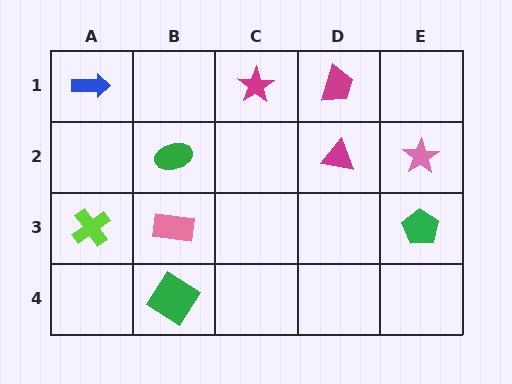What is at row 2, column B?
A green ellipse.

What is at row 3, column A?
A lime cross.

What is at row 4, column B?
A green diamond.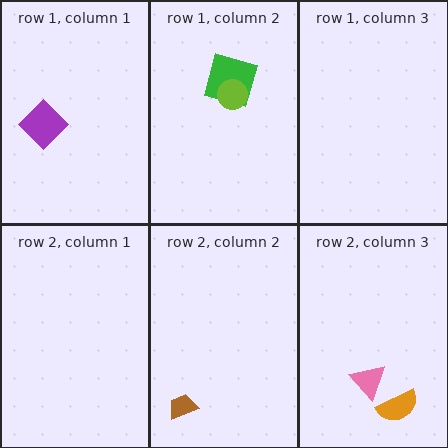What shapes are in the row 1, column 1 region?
The purple diamond.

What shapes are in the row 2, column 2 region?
The brown trapezoid.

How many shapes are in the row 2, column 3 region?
2.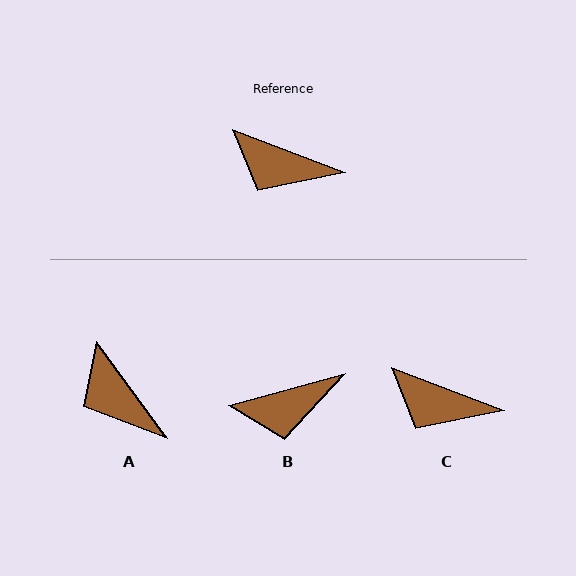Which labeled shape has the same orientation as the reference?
C.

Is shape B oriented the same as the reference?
No, it is off by about 36 degrees.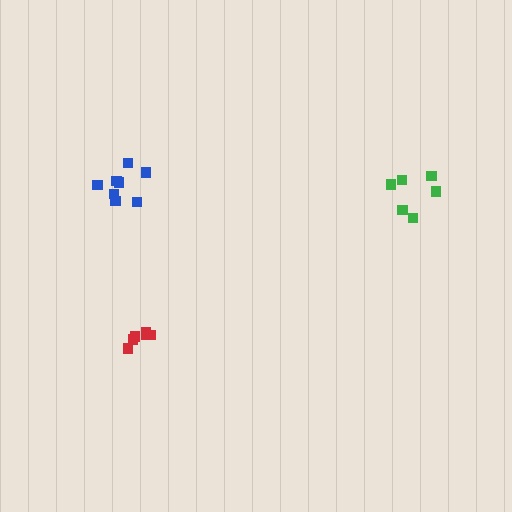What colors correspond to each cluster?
The clusters are colored: blue, green, red.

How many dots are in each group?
Group 1: 8 dots, Group 2: 6 dots, Group 3: 6 dots (20 total).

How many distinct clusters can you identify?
There are 3 distinct clusters.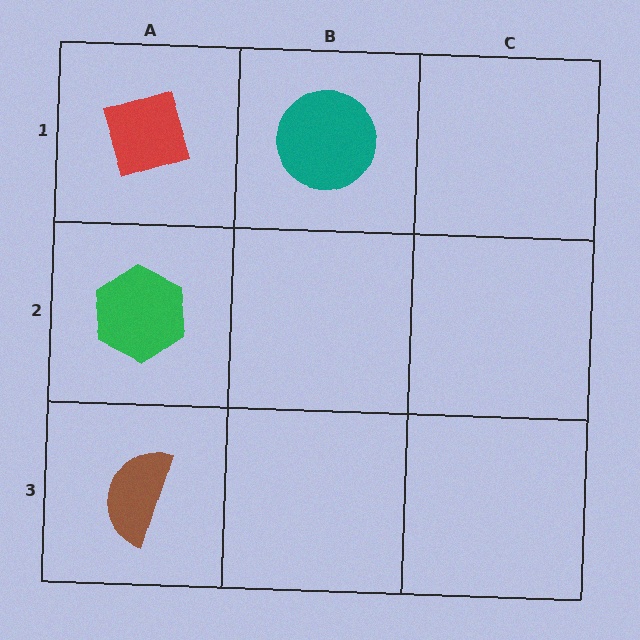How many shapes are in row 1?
2 shapes.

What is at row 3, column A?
A brown semicircle.